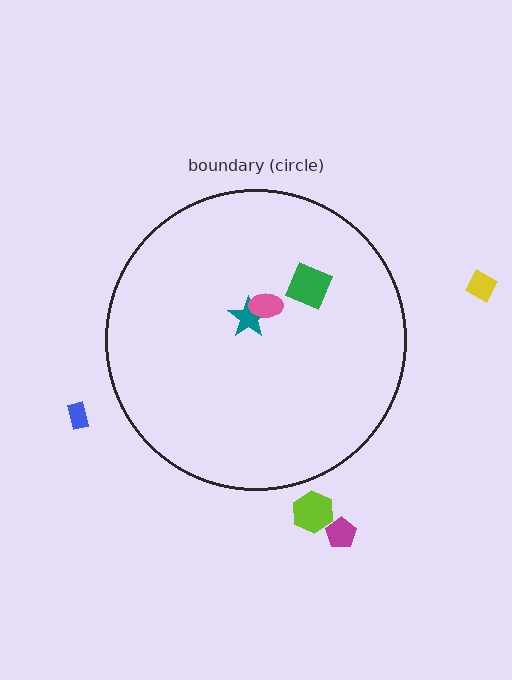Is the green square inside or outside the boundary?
Inside.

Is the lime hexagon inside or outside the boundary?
Outside.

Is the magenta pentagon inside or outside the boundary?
Outside.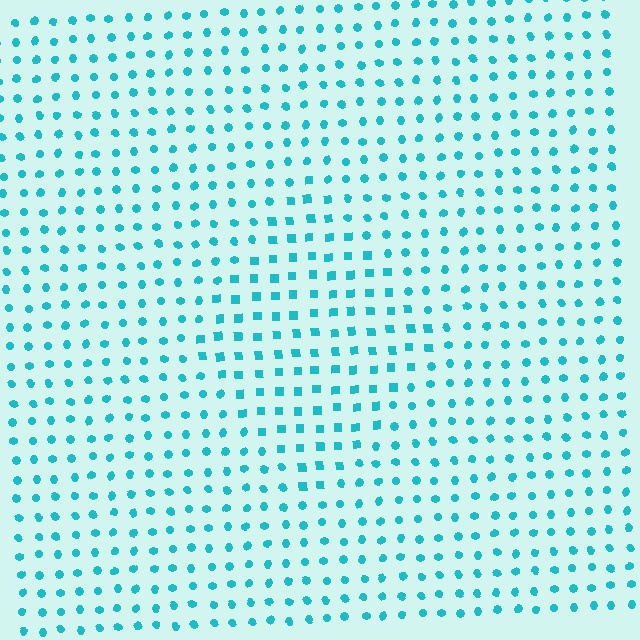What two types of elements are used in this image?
The image uses squares inside the diamond region and circles outside it.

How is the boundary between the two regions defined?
The boundary is defined by a change in element shape: squares inside vs. circles outside. All elements share the same color and spacing.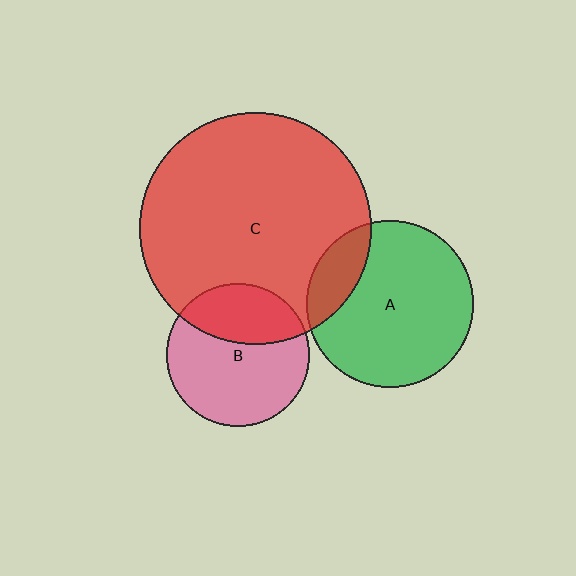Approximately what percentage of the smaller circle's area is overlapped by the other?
Approximately 35%.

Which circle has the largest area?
Circle C (red).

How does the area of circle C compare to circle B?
Approximately 2.7 times.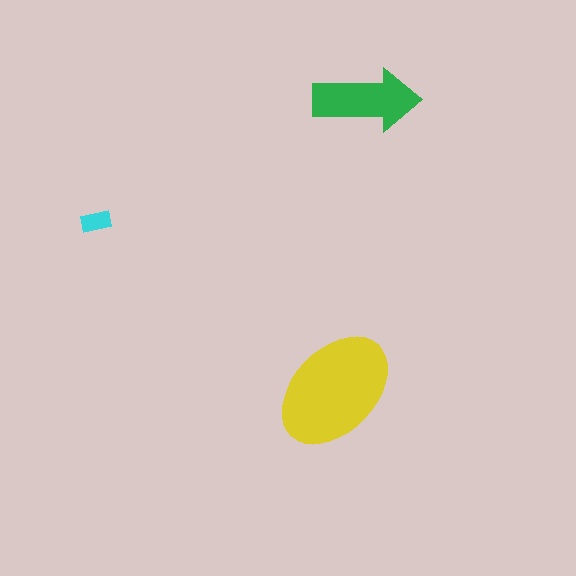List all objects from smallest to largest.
The cyan rectangle, the green arrow, the yellow ellipse.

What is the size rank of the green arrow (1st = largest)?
2nd.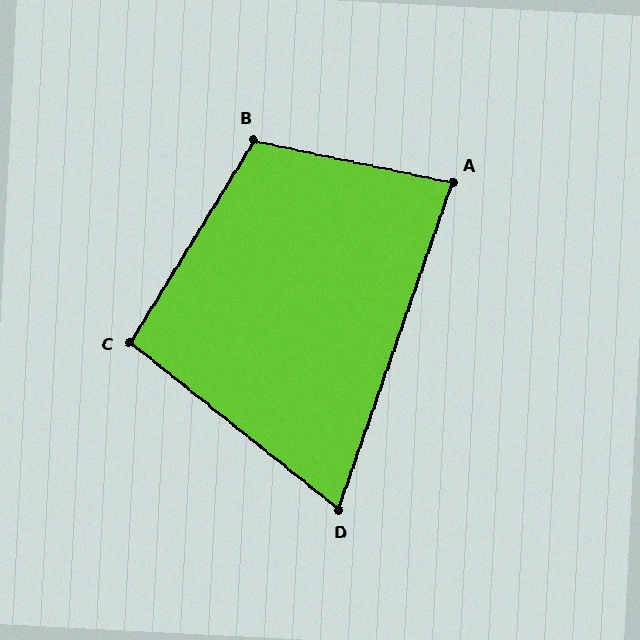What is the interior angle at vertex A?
Approximately 83 degrees (acute).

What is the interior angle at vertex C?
Approximately 97 degrees (obtuse).